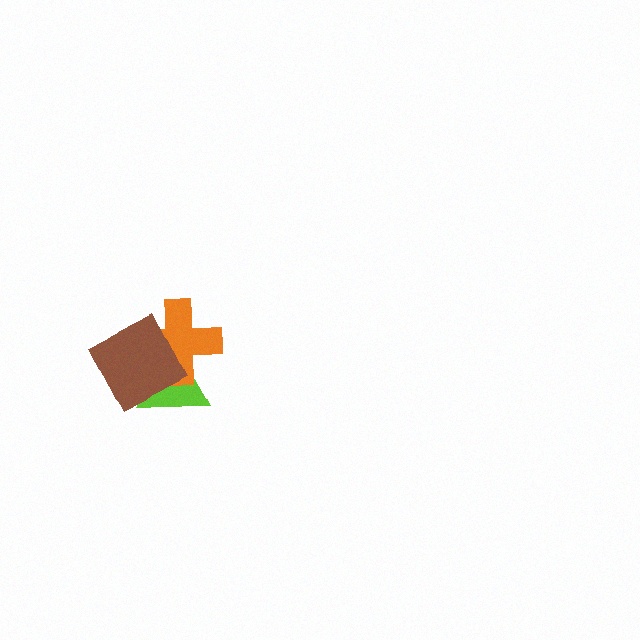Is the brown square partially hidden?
No, no other shape covers it.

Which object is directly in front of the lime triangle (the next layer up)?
The orange cross is directly in front of the lime triangle.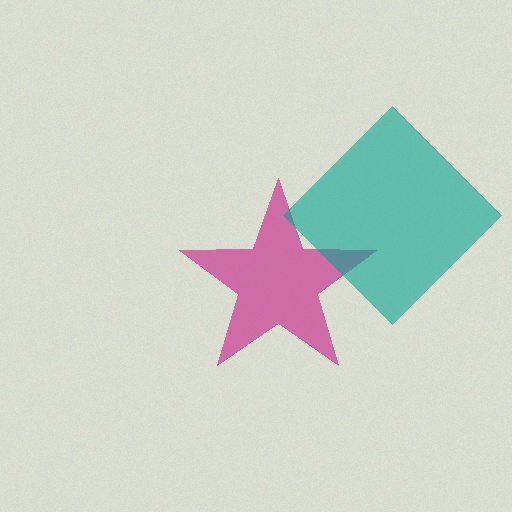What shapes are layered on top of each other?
The layered shapes are: a magenta star, a teal diamond.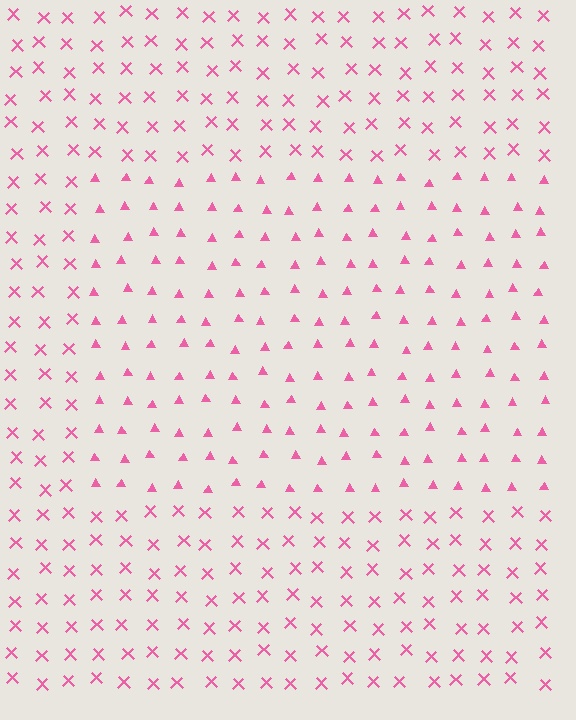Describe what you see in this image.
The image is filled with small pink elements arranged in a uniform grid. A rectangle-shaped region contains triangles, while the surrounding area contains X marks. The boundary is defined purely by the change in element shape.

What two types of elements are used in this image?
The image uses triangles inside the rectangle region and X marks outside it.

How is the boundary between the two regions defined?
The boundary is defined by a change in element shape: triangles inside vs. X marks outside. All elements share the same color and spacing.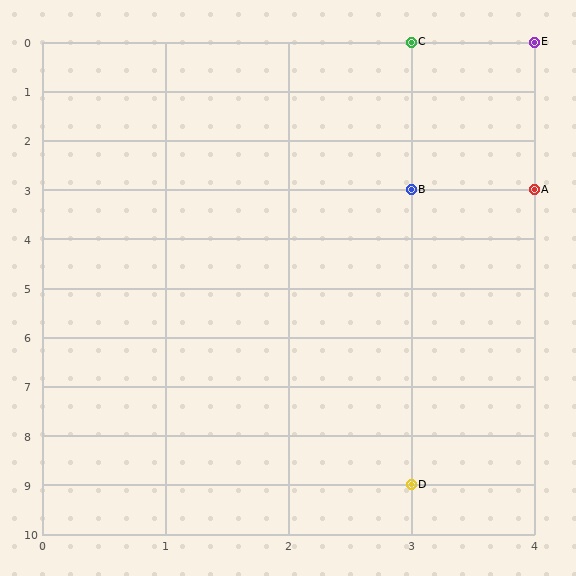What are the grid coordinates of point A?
Point A is at grid coordinates (4, 3).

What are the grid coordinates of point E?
Point E is at grid coordinates (4, 0).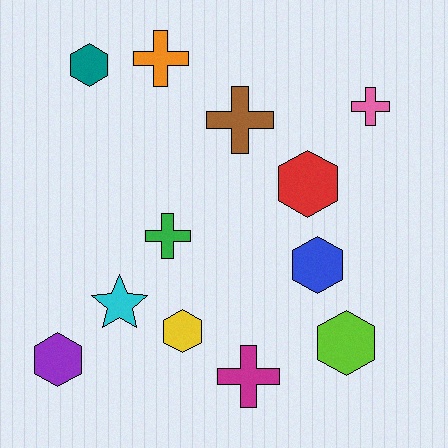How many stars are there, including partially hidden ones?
There is 1 star.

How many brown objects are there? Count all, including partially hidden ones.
There is 1 brown object.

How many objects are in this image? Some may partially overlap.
There are 12 objects.